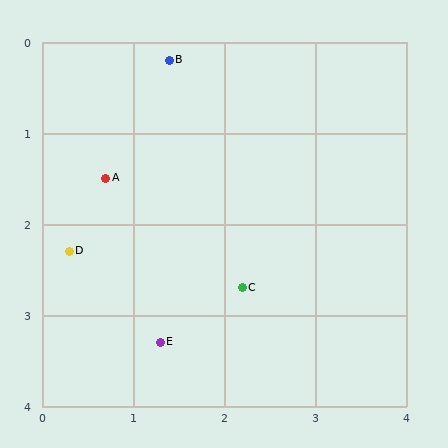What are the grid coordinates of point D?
Point D is at approximately (0.3, 2.3).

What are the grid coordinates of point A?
Point A is at approximately (0.7, 1.5).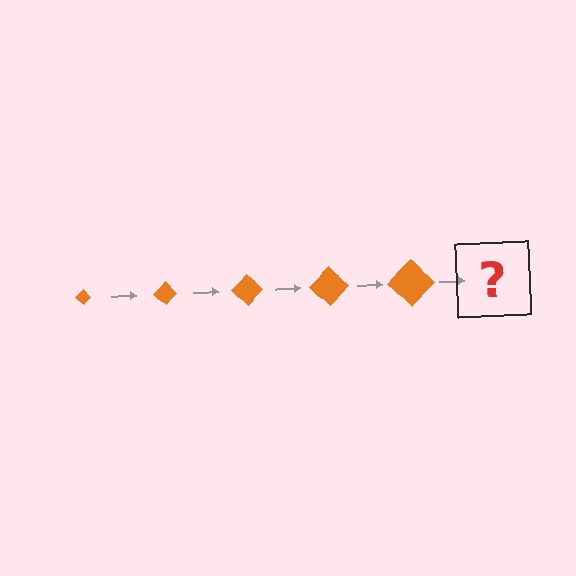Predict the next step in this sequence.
The next step is an orange diamond, larger than the previous one.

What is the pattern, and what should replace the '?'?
The pattern is that the diamond gets progressively larger each step. The '?' should be an orange diamond, larger than the previous one.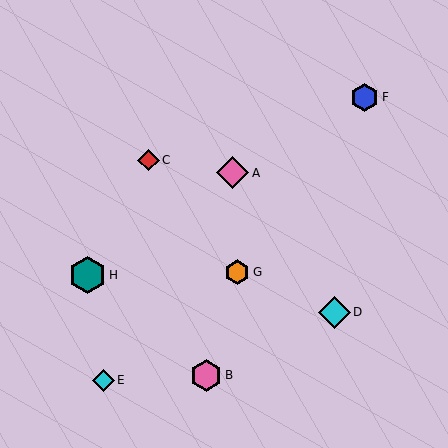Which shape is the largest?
The teal hexagon (labeled H) is the largest.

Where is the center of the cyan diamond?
The center of the cyan diamond is at (334, 312).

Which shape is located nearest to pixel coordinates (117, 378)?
The cyan diamond (labeled E) at (103, 380) is nearest to that location.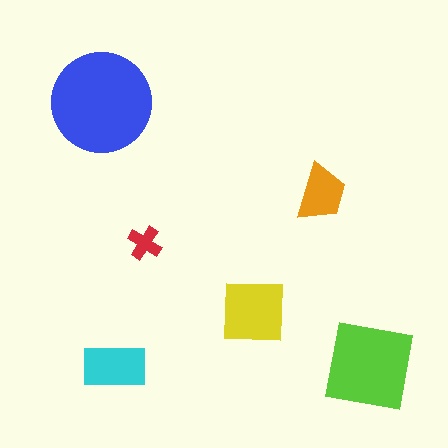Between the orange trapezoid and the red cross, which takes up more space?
The orange trapezoid.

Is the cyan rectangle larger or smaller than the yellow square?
Smaller.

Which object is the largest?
The blue circle.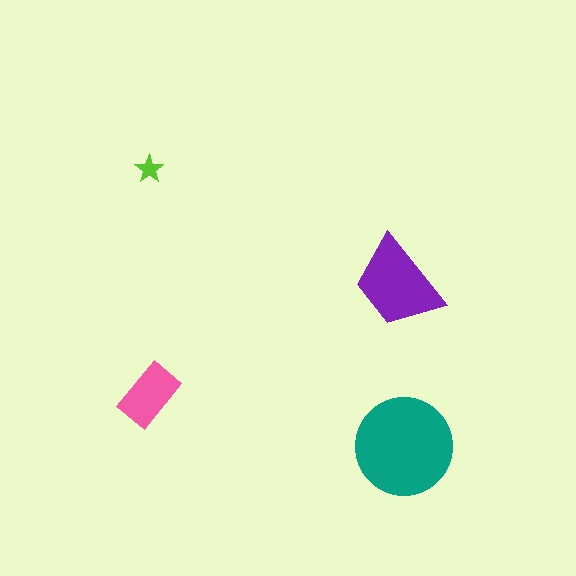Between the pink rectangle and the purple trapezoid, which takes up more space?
The purple trapezoid.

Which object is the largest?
The teal circle.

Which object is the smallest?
The lime star.